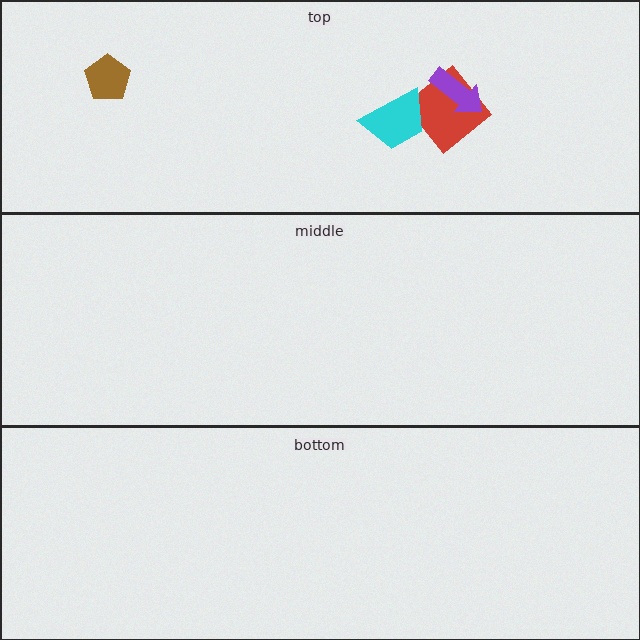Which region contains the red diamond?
The top region.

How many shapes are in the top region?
4.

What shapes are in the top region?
The red diamond, the purple arrow, the brown pentagon, the cyan trapezoid.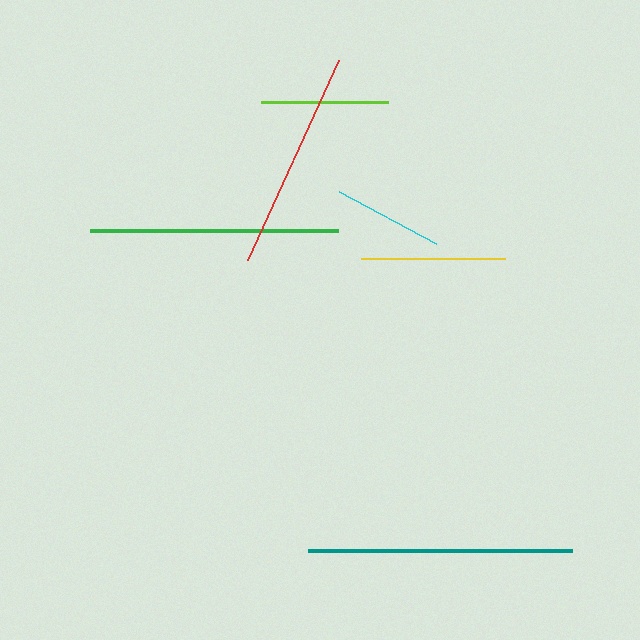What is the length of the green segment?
The green segment is approximately 248 pixels long.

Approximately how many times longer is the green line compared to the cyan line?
The green line is approximately 2.3 times the length of the cyan line.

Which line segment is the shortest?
The cyan line is the shortest at approximately 110 pixels.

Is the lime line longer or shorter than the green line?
The green line is longer than the lime line.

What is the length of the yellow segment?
The yellow segment is approximately 144 pixels long.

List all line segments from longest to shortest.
From longest to shortest: teal, green, red, yellow, lime, cyan.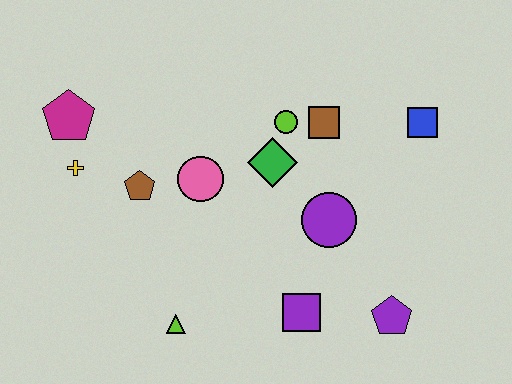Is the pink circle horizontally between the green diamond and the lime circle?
No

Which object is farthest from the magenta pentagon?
The purple pentagon is farthest from the magenta pentagon.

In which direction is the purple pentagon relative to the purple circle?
The purple pentagon is below the purple circle.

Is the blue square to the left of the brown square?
No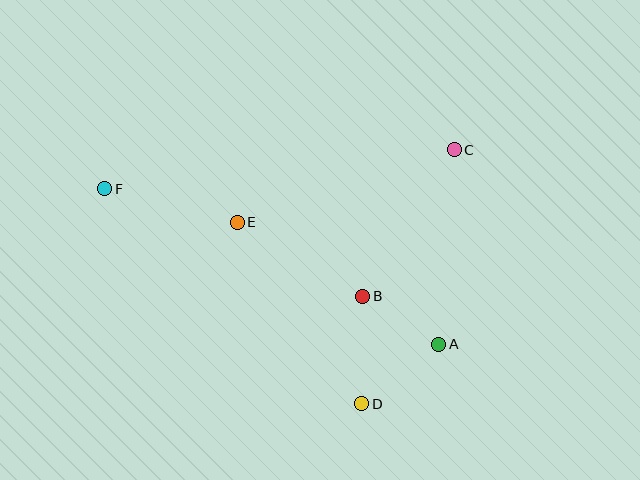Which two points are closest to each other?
Points A and B are closest to each other.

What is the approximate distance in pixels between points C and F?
The distance between C and F is approximately 352 pixels.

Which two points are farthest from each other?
Points A and F are farthest from each other.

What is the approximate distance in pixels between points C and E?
The distance between C and E is approximately 229 pixels.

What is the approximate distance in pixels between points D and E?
The distance between D and E is approximately 220 pixels.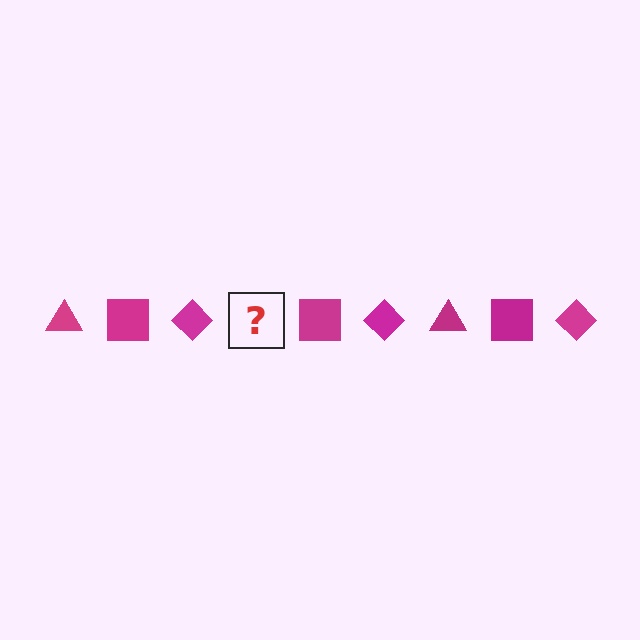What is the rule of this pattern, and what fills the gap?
The rule is that the pattern cycles through triangle, square, diamond shapes in magenta. The gap should be filled with a magenta triangle.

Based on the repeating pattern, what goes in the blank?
The blank should be a magenta triangle.